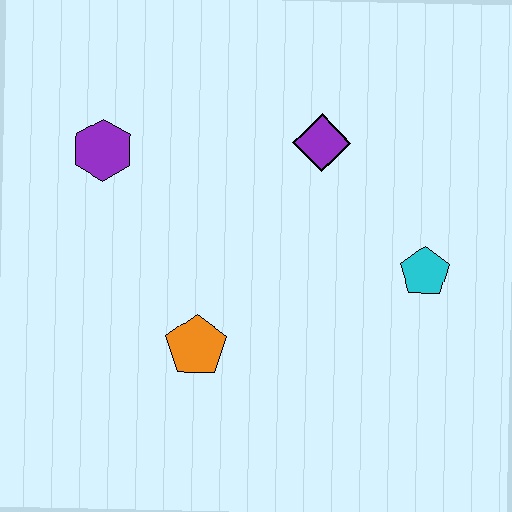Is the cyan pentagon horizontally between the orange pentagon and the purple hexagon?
No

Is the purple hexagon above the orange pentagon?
Yes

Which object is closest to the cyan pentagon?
The purple diamond is closest to the cyan pentagon.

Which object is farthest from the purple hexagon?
The cyan pentagon is farthest from the purple hexagon.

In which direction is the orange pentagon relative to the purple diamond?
The orange pentagon is below the purple diamond.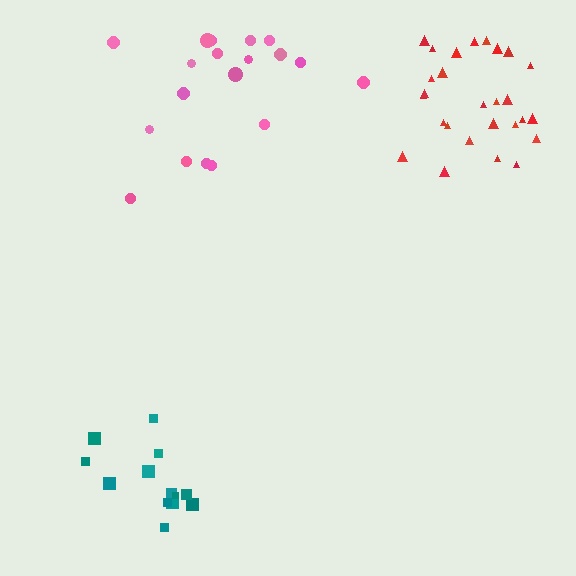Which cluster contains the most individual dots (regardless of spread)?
Red (27).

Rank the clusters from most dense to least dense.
red, teal, pink.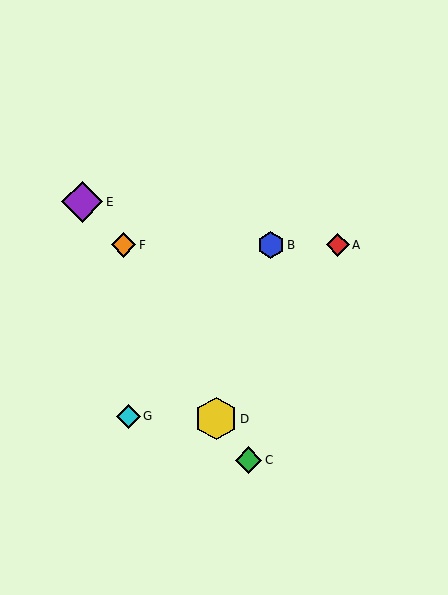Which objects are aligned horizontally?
Objects A, B, F are aligned horizontally.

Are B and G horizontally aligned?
No, B is at y≈245 and G is at y≈416.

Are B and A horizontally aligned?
Yes, both are at y≈245.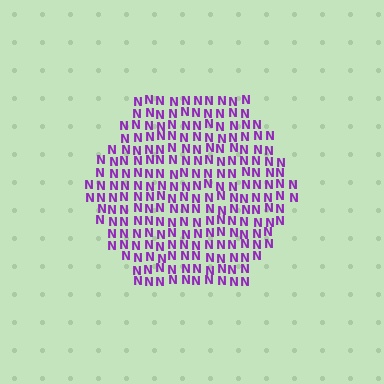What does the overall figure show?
The overall figure shows a hexagon.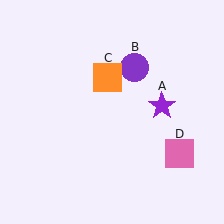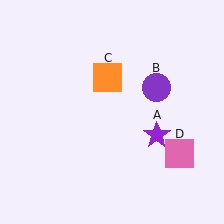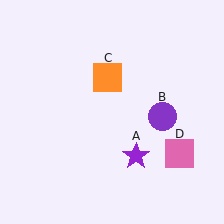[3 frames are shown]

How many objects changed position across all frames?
2 objects changed position: purple star (object A), purple circle (object B).